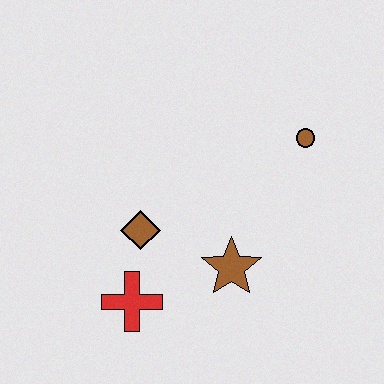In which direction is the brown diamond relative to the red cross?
The brown diamond is above the red cross.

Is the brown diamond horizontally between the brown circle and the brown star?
No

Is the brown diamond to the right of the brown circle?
No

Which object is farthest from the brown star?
The brown circle is farthest from the brown star.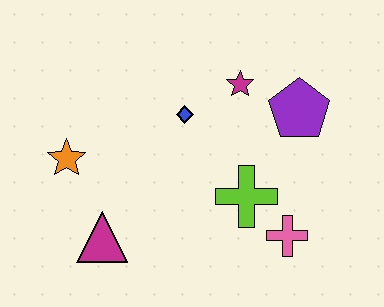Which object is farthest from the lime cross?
The orange star is farthest from the lime cross.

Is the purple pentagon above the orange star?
Yes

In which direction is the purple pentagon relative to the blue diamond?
The purple pentagon is to the right of the blue diamond.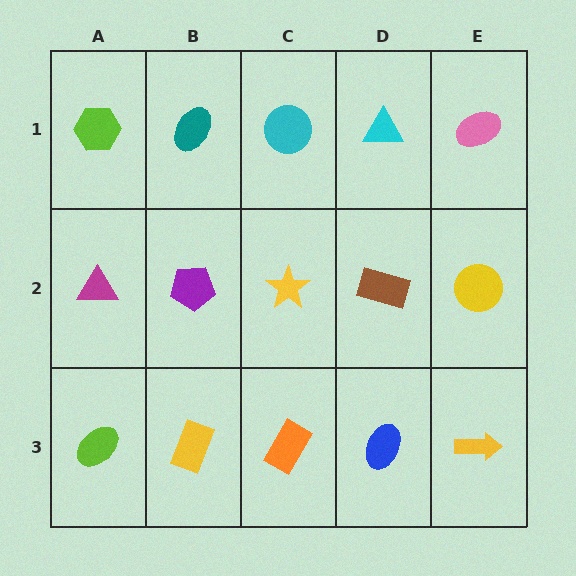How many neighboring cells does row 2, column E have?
3.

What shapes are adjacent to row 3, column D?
A brown rectangle (row 2, column D), an orange rectangle (row 3, column C), a yellow arrow (row 3, column E).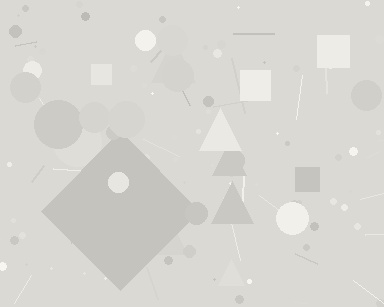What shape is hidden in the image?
A diamond is hidden in the image.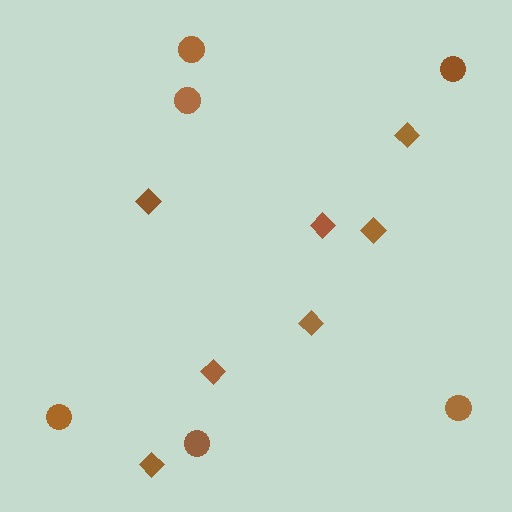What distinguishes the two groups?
There are 2 groups: one group of circles (6) and one group of diamonds (7).